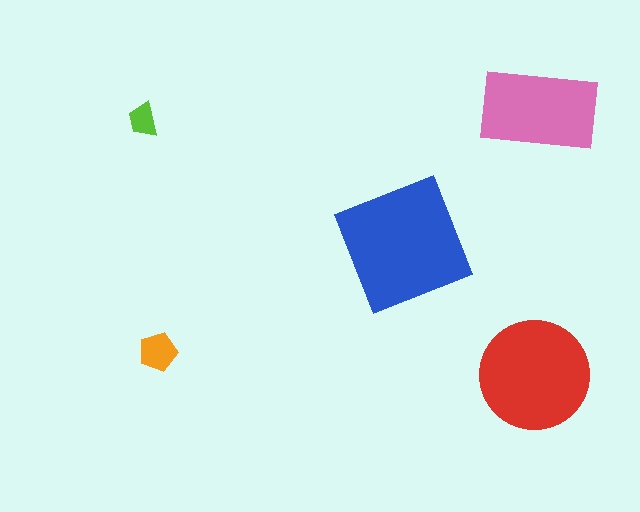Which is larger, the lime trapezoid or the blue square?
The blue square.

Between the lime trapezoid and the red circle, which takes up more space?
The red circle.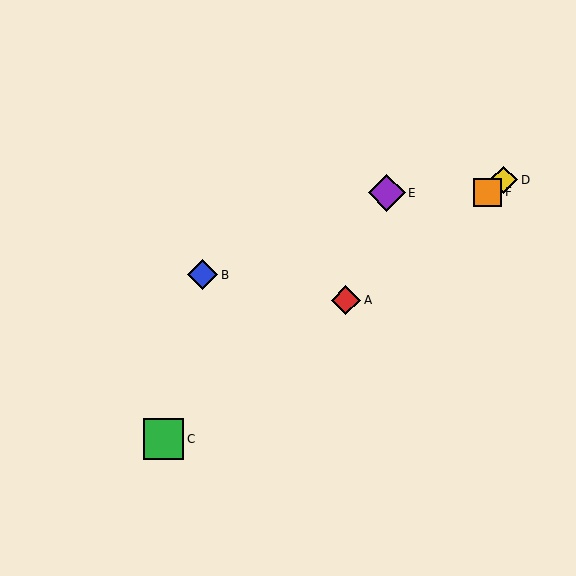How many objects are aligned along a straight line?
4 objects (A, C, D, F) are aligned along a straight line.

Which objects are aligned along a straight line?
Objects A, C, D, F are aligned along a straight line.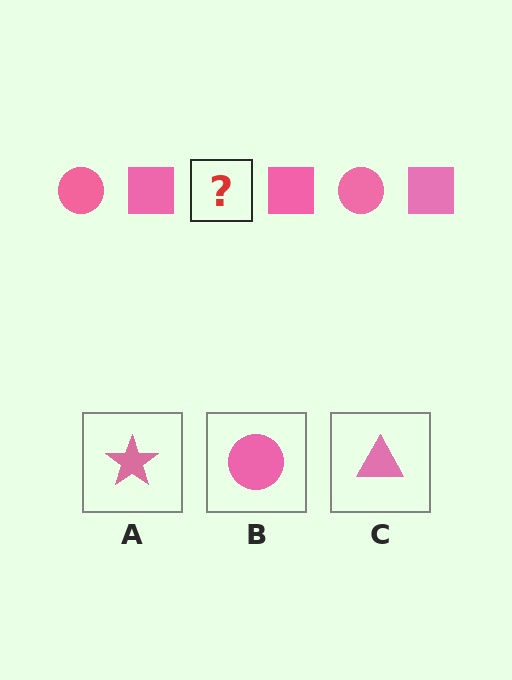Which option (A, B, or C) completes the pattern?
B.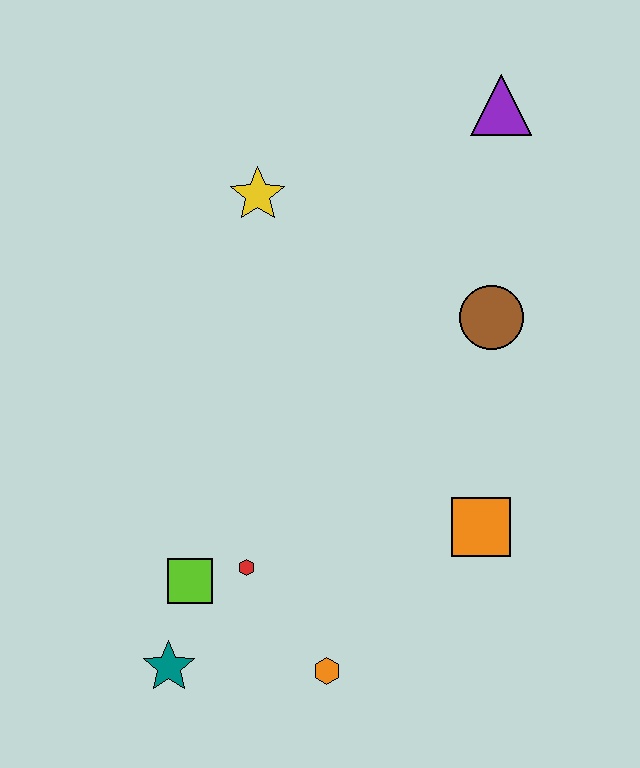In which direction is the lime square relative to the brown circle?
The lime square is to the left of the brown circle.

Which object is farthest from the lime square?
The purple triangle is farthest from the lime square.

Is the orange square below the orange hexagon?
No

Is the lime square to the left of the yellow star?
Yes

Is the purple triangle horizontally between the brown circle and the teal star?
No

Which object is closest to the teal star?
The lime square is closest to the teal star.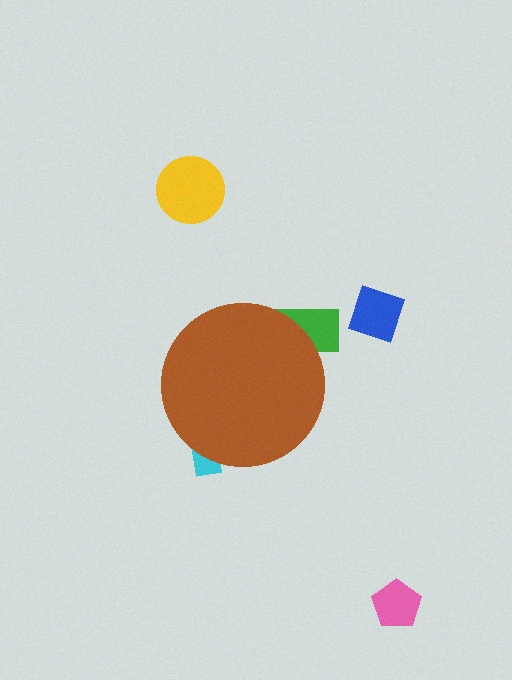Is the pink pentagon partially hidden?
No, the pink pentagon is fully visible.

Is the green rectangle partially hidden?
Yes, the green rectangle is partially hidden behind the brown circle.